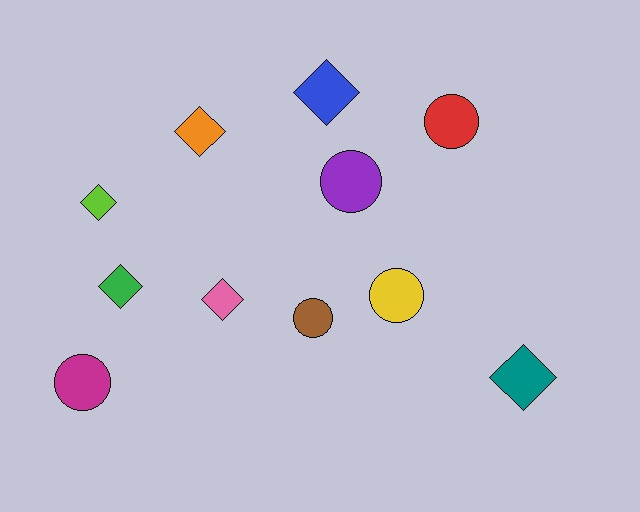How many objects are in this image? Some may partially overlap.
There are 11 objects.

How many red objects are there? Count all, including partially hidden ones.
There is 1 red object.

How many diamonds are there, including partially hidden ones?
There are 6 diamonds.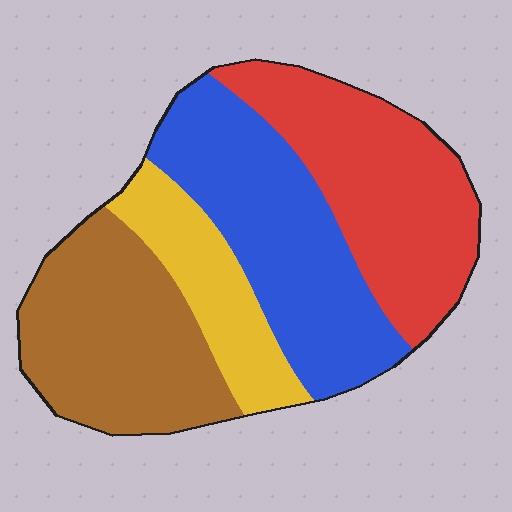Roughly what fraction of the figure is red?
Red takes up about one quarter (1/4) of the figure.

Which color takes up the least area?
Yellow, at roughly 15%.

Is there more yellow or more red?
Red.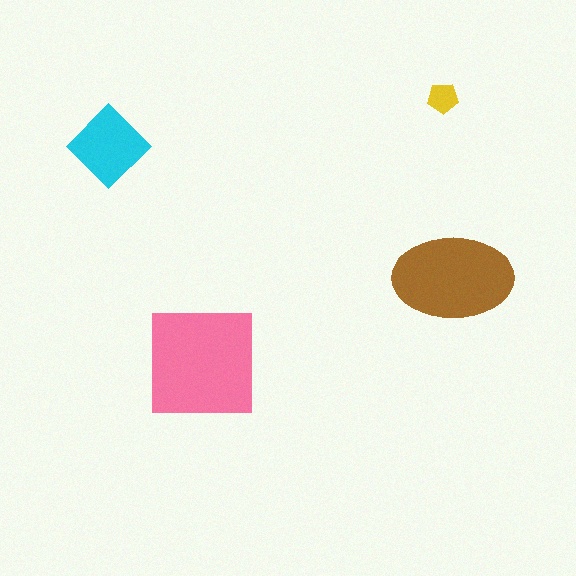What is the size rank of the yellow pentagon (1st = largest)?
4th.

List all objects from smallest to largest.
The yellow pentagon, the cyan diamond, the brown ellipse, the pink square.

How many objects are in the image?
There are 4 objects in the image.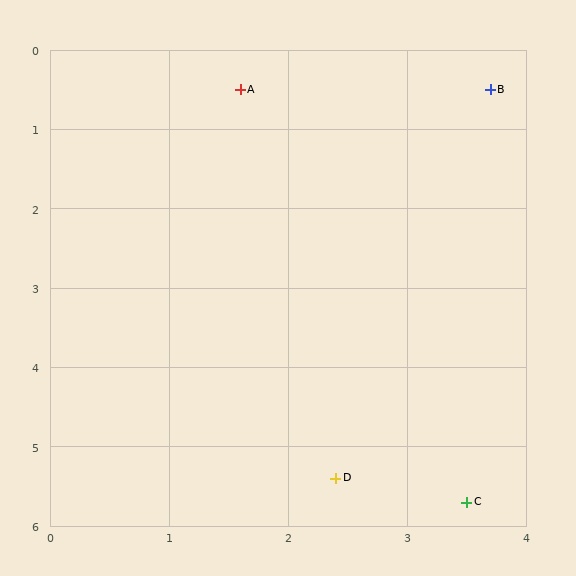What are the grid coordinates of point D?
Point D is at approximately (2.4, 5.4).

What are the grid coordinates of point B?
Point B is at approximately (3.7, 0.5).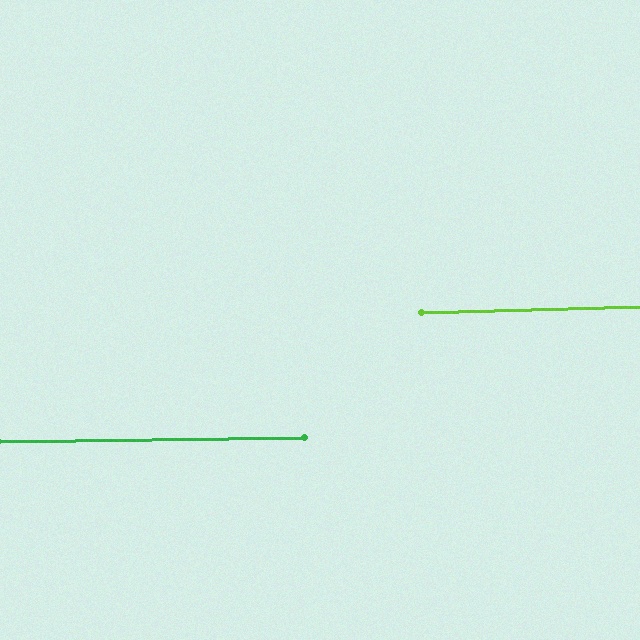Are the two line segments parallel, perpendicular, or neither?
Parallel — their directions differ by only 0.8°.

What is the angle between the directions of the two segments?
Approximately 1 degree.